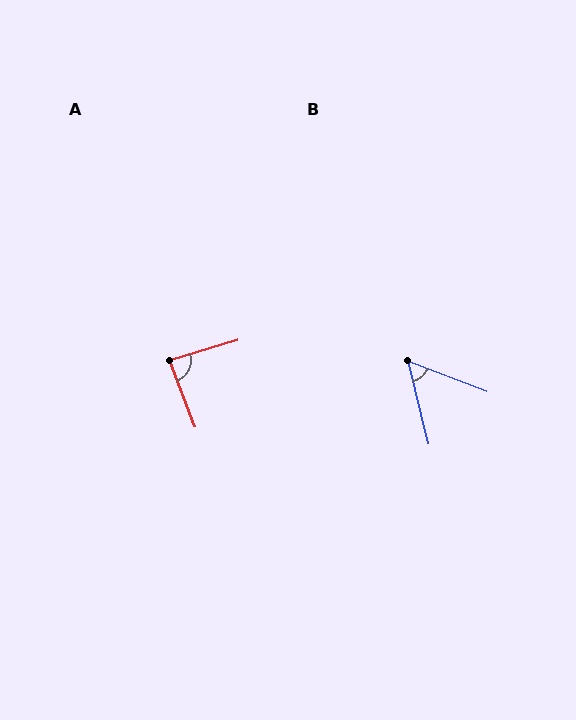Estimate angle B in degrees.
Approximately 55 degrees.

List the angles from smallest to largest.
B (55°), A (86°).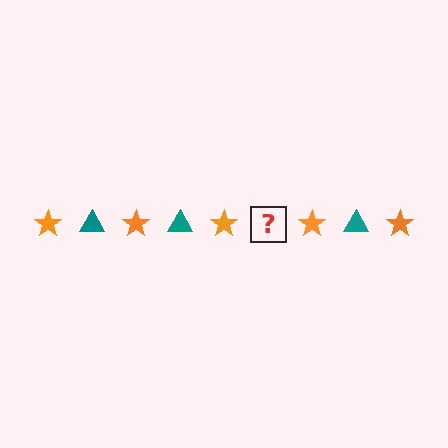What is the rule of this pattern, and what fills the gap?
The rule is that the pattern alternates between orange star and teal triangle. The gap should be filled with a teal triangle.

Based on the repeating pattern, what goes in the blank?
The blank should be a teal triangle.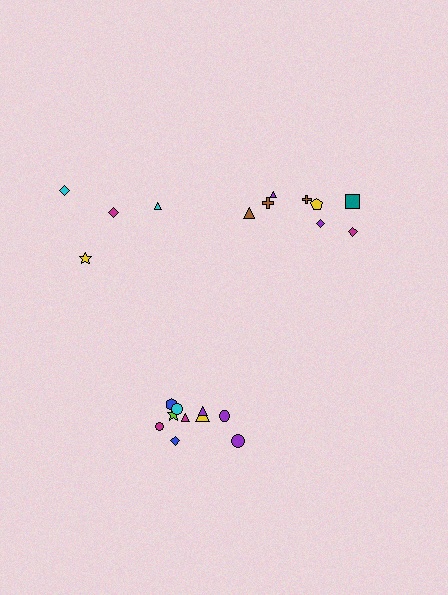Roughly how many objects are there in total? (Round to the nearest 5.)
Roughly 20 objects in total.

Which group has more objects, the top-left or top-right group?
The top-right group.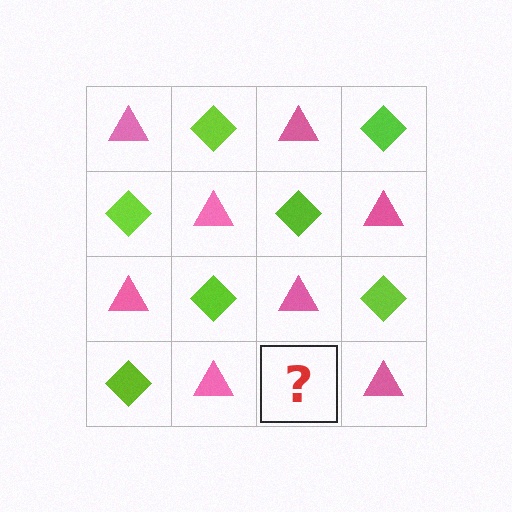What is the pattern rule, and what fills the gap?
The rule is that it alternates pink triangle and lime diamond in a checkerboard pattern. The gap should be filled with a lime diamond.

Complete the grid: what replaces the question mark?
The question mark should be replaced with a lime diamond.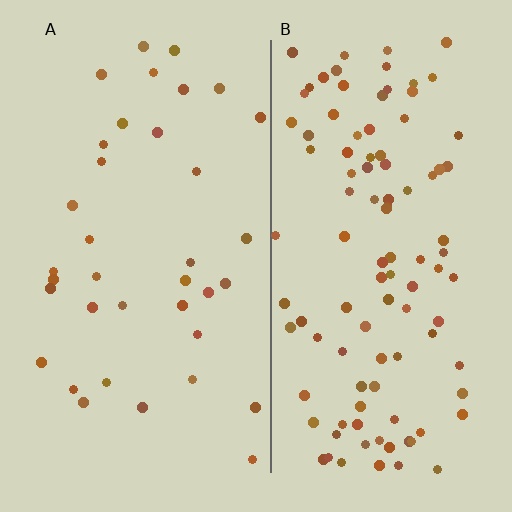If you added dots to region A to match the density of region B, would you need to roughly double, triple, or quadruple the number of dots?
Approximately triple.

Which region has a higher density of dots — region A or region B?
B (the right).